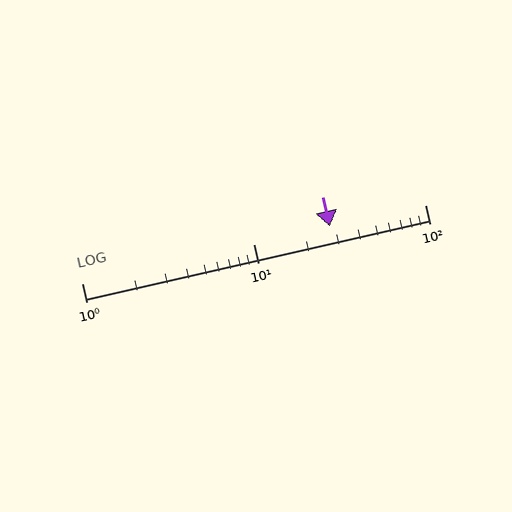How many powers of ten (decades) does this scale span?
The scale spans 2 decades, from 1 to 100.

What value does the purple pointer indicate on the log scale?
The pointer indicates approximately 28.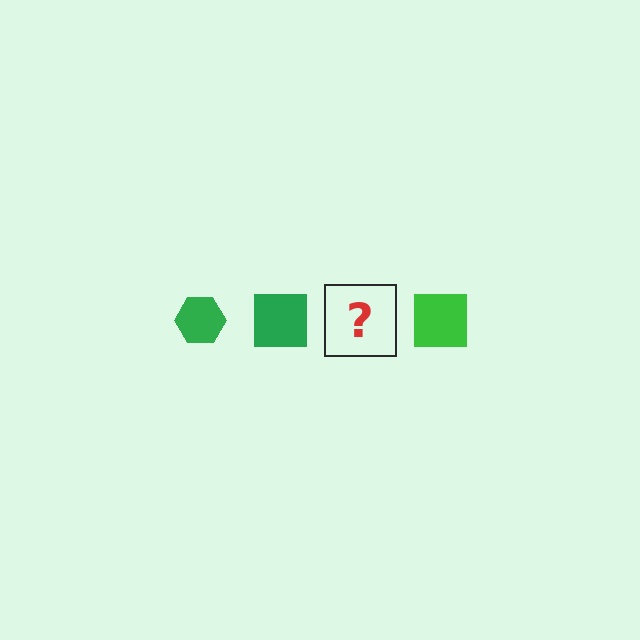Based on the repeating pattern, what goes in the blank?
The blank should be a green hexagon.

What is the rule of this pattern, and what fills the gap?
The rule is that the pattern cycles through hexagon, square shapes in green. The gap should be filled with a green hexagon.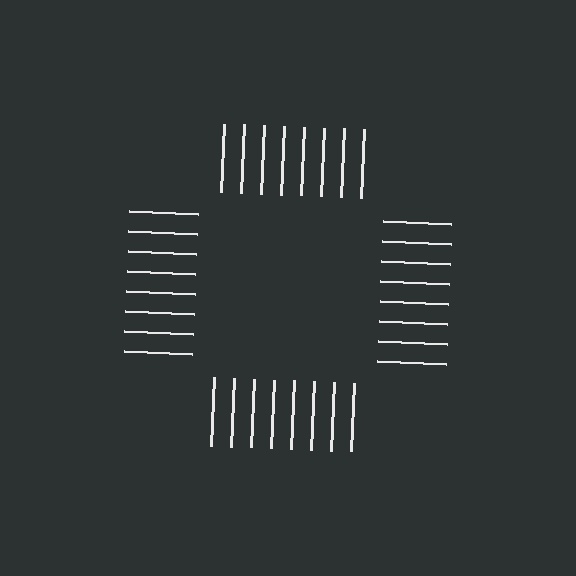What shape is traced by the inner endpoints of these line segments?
An illusory square — the line segments terminate on its edges but no continuous stroke is drawn.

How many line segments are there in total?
32 — 8 along each of the 4 edges.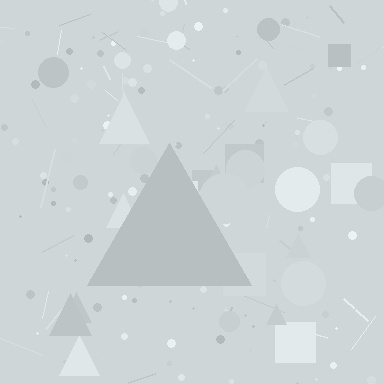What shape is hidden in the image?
A triangle is hidden in the image.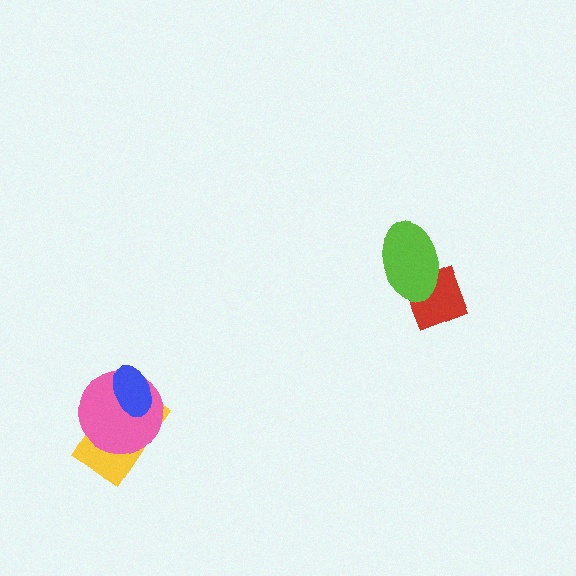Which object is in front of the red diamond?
The lime ellipse is in front of the red diamond.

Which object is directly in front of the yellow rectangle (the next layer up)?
The pink circle is directly in front of the yellow rectangle.